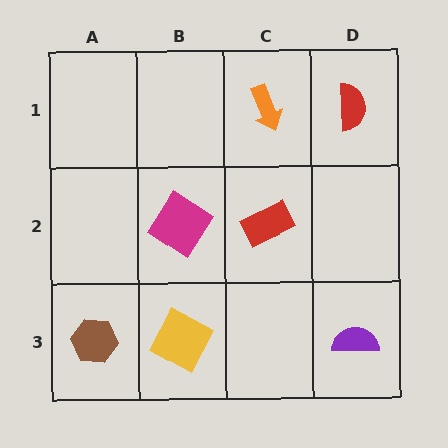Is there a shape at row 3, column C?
No, that cell is empty.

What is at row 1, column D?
A red semicircle.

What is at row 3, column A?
A brown hexagon.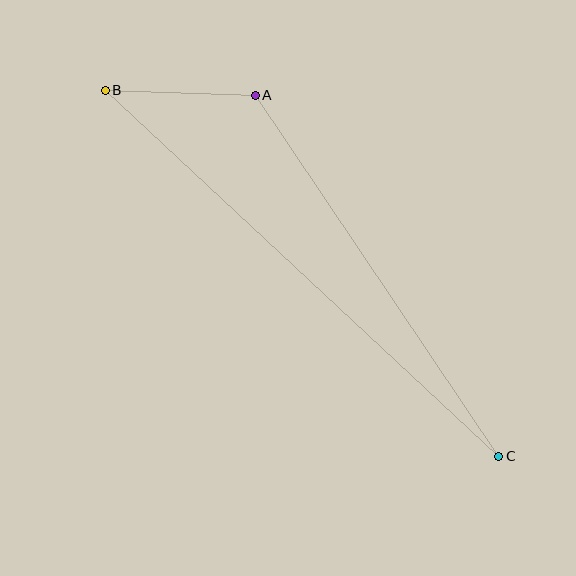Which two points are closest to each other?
Points A and B are closest to each other.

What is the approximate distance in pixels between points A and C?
The distance between A and C is approximately 435 pixels.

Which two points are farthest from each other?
Points B and C are farthest from each other.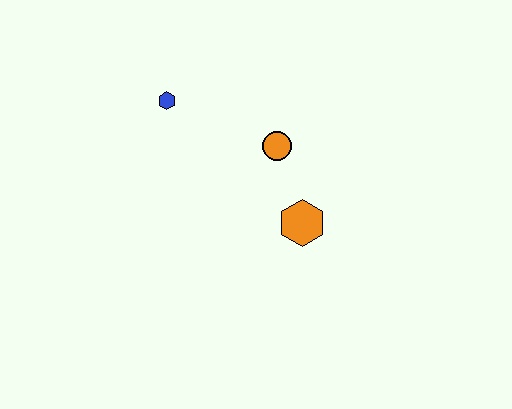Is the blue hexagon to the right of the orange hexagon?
No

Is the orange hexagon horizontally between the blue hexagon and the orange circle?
No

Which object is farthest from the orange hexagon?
The blue hexagon is farthest from the orange hexagon.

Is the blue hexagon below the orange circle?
No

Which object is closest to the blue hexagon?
The orange circle is closest to the blue hexagon.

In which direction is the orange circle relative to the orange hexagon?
The orange circle is above the orange hexagon.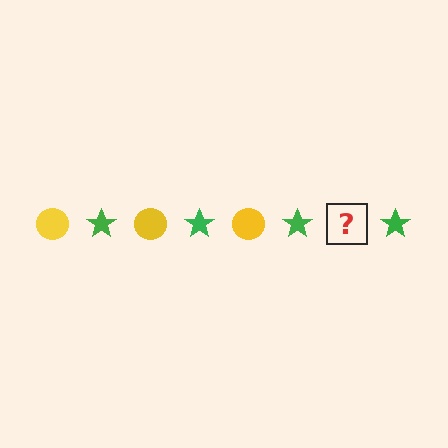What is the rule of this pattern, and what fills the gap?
The rule is that the pattern alternates between yellow circle and green star. The gap should be filled with a yellow circle.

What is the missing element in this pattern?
The missing element is a yellow circle.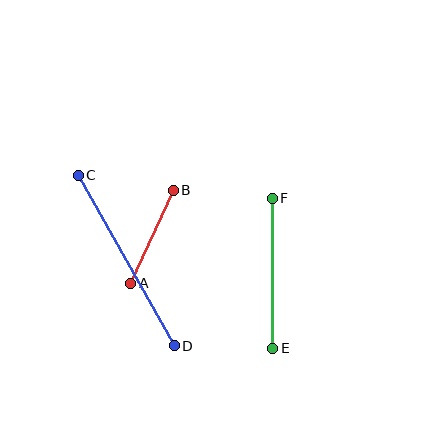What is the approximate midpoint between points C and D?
The midpoint is at approximately (126, 260) pixels.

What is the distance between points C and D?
The distance is approximately 196 pixels.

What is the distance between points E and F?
The distance is approximately 150 pixels.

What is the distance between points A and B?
The distance is approximately 102 pixels.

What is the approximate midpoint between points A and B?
The midpoint is at approximately (152, 237) pixels.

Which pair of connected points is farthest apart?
Points C and D are farthest apart.